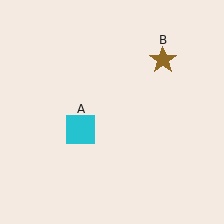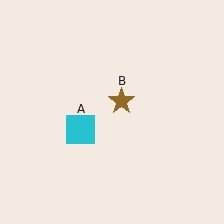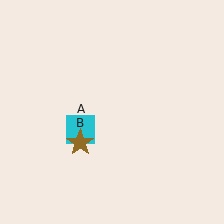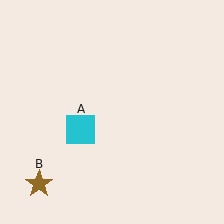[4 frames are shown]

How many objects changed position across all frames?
1 object changed position: brown star (object B).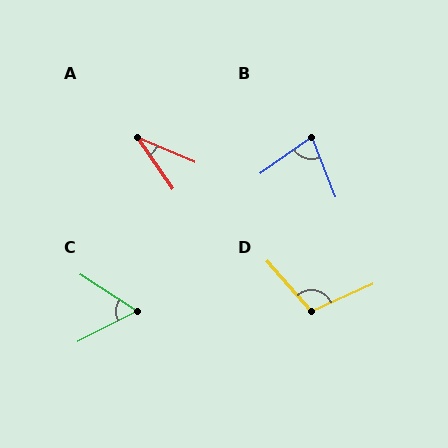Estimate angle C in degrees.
Approximately 60 degrees.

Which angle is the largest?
D, at approximately 108 degrees.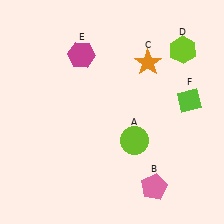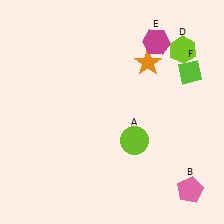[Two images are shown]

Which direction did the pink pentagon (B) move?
The pink pentagon (B) moved right.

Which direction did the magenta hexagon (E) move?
The magenta hexagon (E) moved right.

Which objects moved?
The objects that moved are: the pink pentagon (B), the magenta hexagon (E), the lime diamond (F).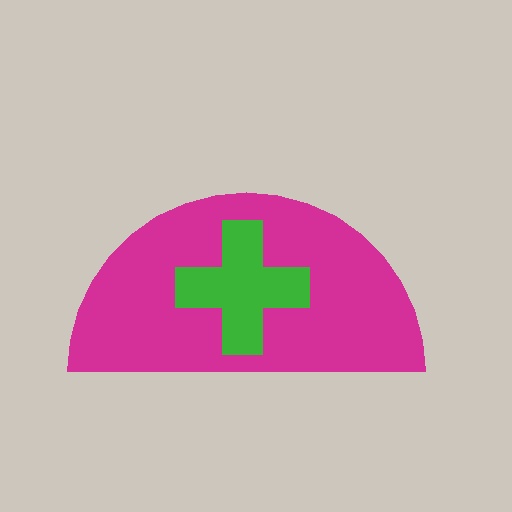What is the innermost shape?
The green cross.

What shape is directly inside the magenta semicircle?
The green cross.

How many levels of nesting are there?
2.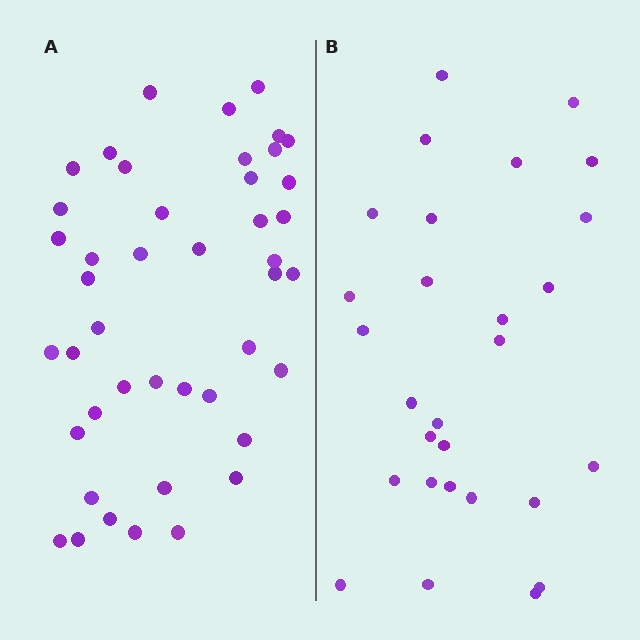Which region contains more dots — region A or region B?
Region A (the left region) has more dots.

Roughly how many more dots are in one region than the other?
Region A has approximately 15 more dots than region B.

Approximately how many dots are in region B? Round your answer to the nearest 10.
About 30 dots. (The exact count is 28, which rounds to 30.)